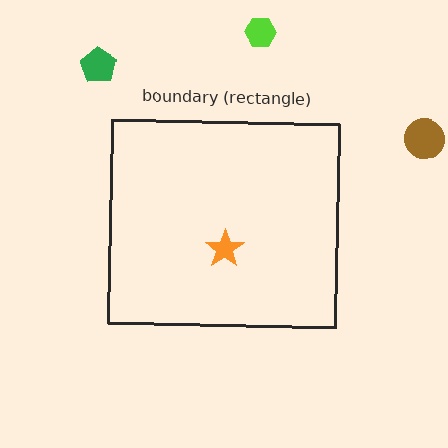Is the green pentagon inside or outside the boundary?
Outside.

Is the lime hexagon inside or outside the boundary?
Outside.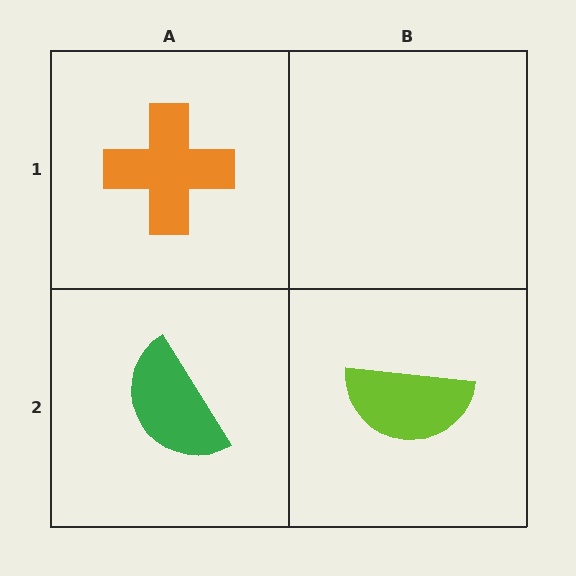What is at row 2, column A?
A green semicircle.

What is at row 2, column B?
A lime semicircle.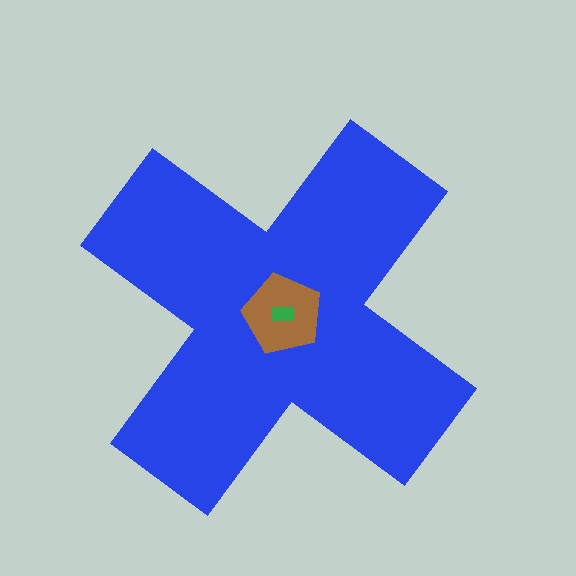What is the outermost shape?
The blue cross.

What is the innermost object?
The green rectangle.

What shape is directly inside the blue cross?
The brown pentagon.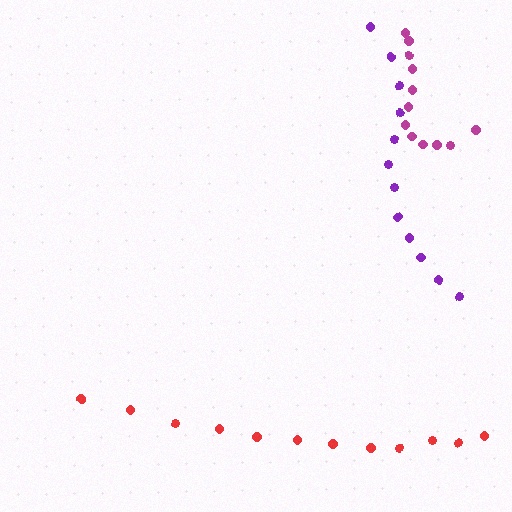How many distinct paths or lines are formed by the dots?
There are 3 distinct paths.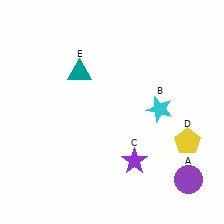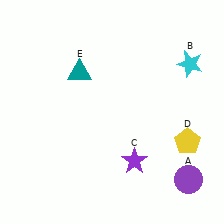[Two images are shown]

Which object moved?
The cyan star (B) moved up.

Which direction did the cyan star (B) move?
The cyan star (B) moved up.